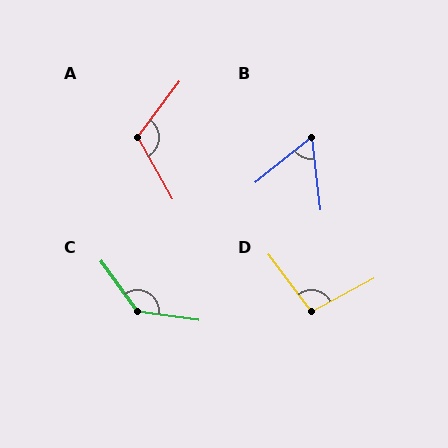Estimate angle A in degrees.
Approximately 114 degrees.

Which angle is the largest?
C, at approximately 133 degrees.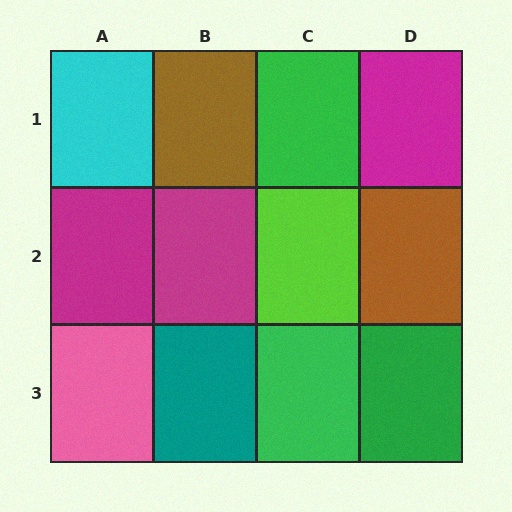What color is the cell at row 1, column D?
Magenta.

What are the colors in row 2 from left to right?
Magenta, magenta, lime, brown.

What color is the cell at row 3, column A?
Pink.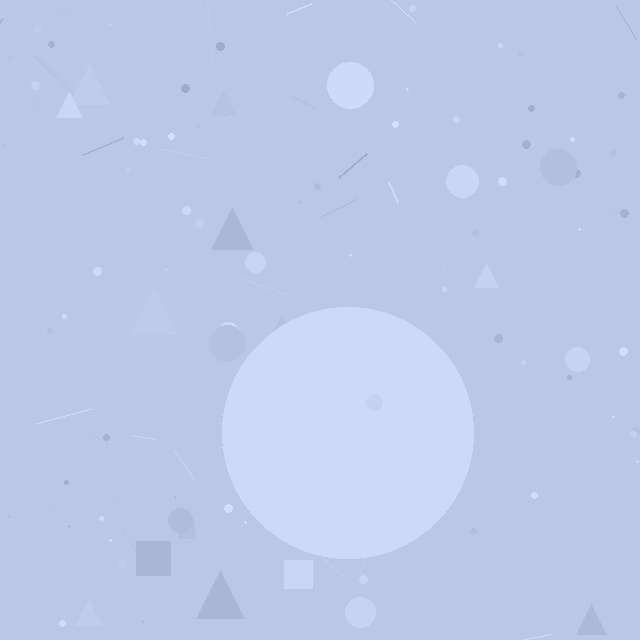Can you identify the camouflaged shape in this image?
The camouflaged shape is a circle.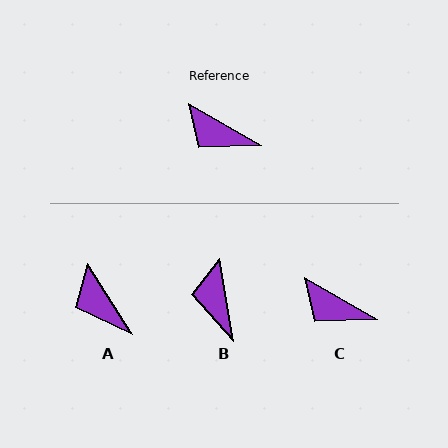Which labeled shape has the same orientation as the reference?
C.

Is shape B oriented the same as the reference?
No, it is off by about 50 degrees.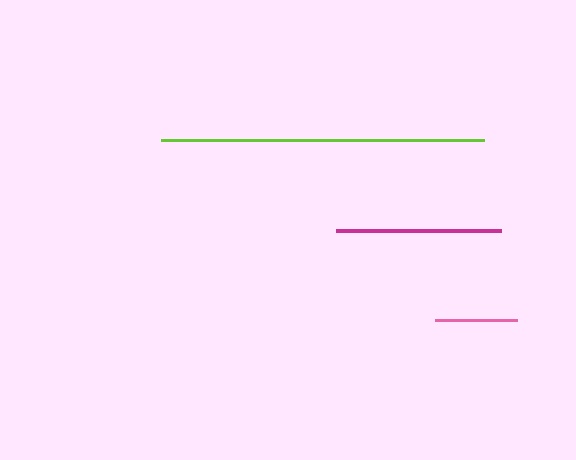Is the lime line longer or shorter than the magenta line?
The lime line is longer than the magenta line.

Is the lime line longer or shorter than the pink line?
The lime line is longer than the pink line.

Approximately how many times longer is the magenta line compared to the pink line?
The magenta line is approximately 2.0 times the length of the pink line.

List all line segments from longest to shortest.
From longest to shortest: lime, magenta, pink.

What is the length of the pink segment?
The pink segment is approximately 82 pixels long.